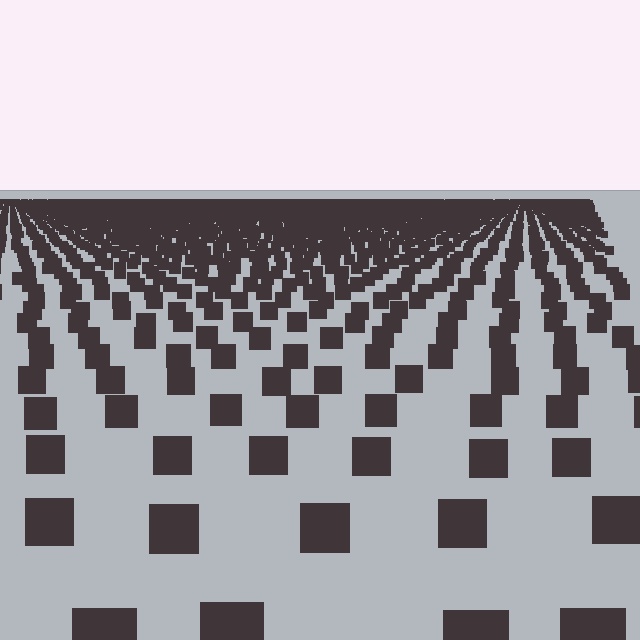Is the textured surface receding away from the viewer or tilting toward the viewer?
The surface is receding away from the viewer. Texture elements get smaller and denser toward the top.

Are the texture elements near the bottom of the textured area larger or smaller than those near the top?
Larger. Near the bottom, elements are closer to the viewer and appear at a bigger on-screen size.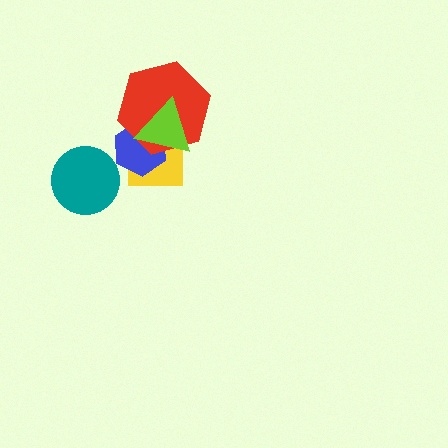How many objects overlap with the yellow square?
3 objects overlap with the yellow square.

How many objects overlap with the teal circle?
0 objects overlap with the teal circle.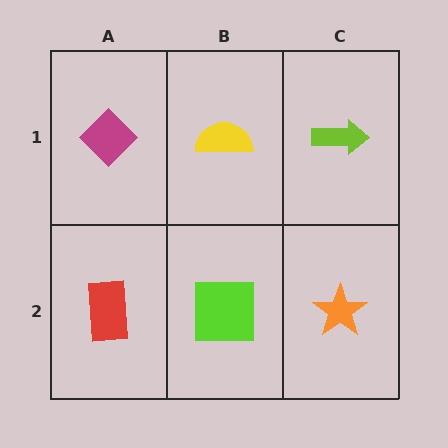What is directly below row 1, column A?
A red rectangle.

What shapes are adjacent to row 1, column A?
A red rectangle (row 2, column A), a yellow semicircle (row 1, column B).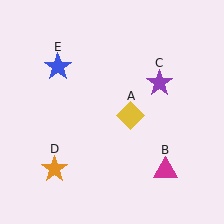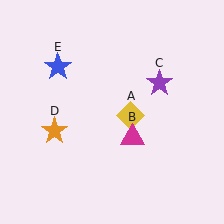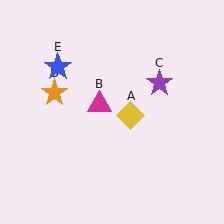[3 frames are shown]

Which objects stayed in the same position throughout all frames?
Yellow diamond (object A) and purple star (object C) and blue star (object E) remained stationary.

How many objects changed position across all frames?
2 objects changed position: magenta triangle (object B), orange star (object D).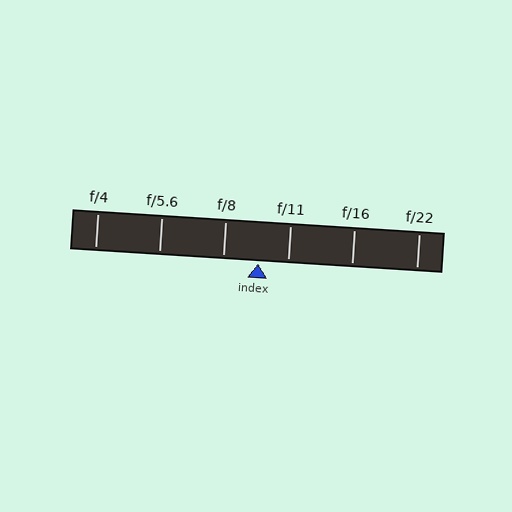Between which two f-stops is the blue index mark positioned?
The index mark is between f/8 and f/11.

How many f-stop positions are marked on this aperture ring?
There are 6 f-stop positions marked.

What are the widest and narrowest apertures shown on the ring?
The widest aperture shown is f/4 and the narrowest is f/22.